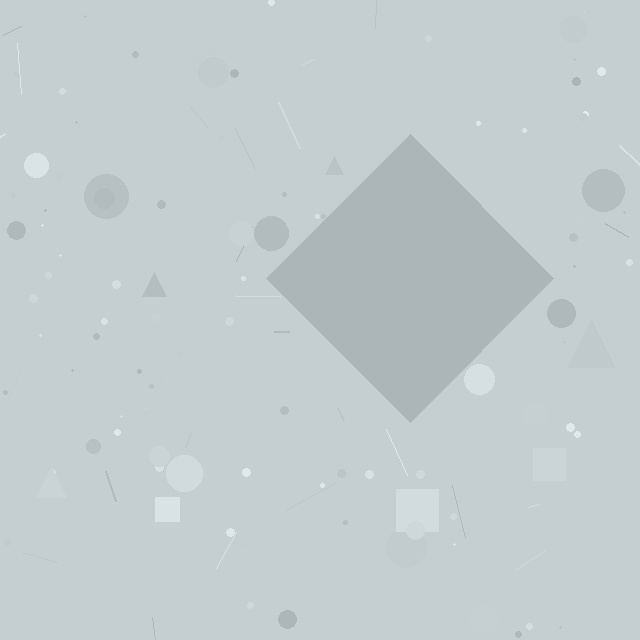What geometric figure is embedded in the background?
A diamond is embedded in the background.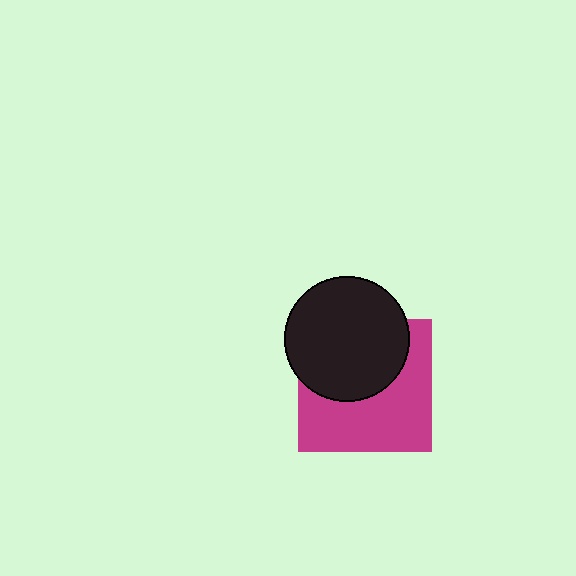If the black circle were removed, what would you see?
You would see the complete magenta square.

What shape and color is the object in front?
The object in front is a black circle.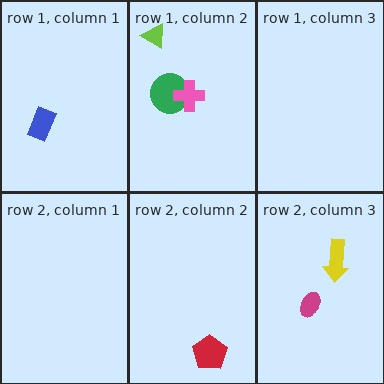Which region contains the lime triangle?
The row 1, column 2 region.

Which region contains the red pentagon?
The row 2, column 2 region.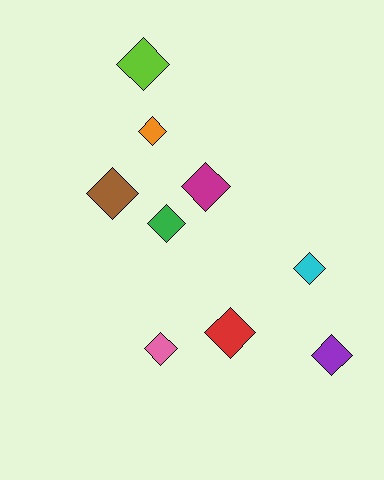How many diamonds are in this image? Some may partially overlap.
There are 9 diamonds.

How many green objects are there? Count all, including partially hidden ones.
There is 1 green object.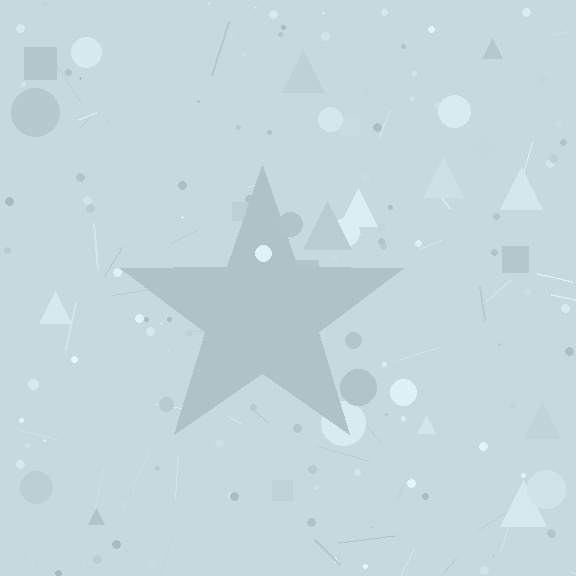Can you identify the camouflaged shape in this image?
The camouflaged shape is a star.